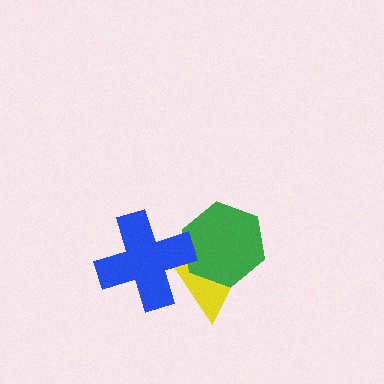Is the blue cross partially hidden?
No, no other shape covers it.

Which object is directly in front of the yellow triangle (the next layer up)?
The green hexagon is directly in front of the yellow triangle.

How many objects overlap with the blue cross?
2 objects overlap with the blue cross.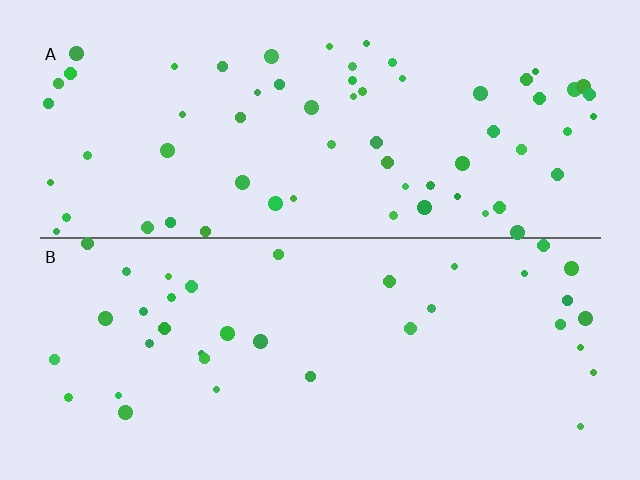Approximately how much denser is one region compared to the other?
Approximately 1.7× — region A over region B.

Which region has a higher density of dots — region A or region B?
A (the top).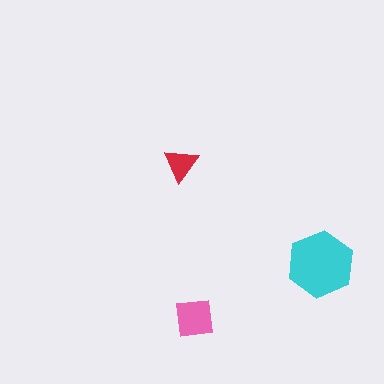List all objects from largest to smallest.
The cyan hexagon, the pink square, the red triangle.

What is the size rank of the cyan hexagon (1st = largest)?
1st.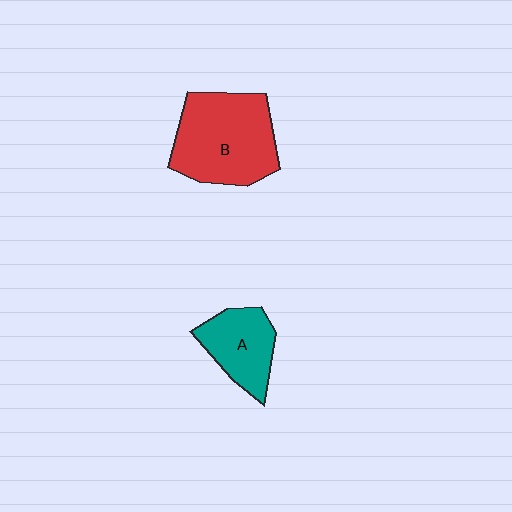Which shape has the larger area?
Shape B (red).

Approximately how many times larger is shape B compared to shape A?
Approximately 1.7 times.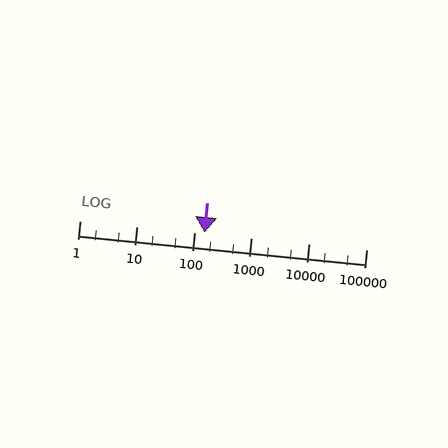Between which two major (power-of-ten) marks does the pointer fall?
The pointer is between 100 and 1000.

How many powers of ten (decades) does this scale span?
The scale spans 5 decades, from 1 to 100000.